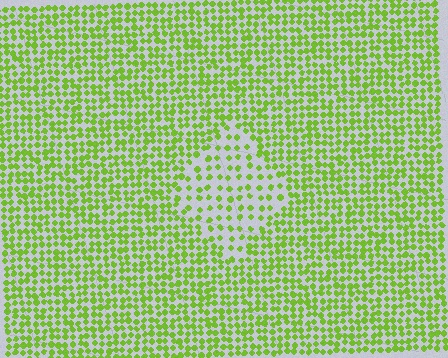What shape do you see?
I see a diamond.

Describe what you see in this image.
The image contains small lime elements arranged at two different densities. A diamond-shaped region is visible where the elements are less densely packed than the surrounding area.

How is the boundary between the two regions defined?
The boundary is defined by a change in element density (approximately 2.0x ratio). All elements are the same color, size, and shape.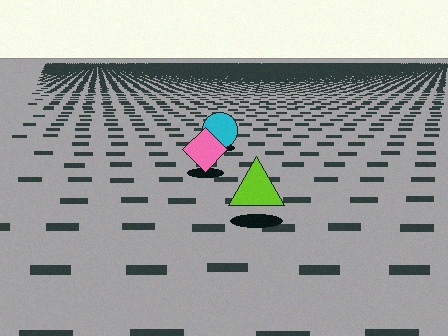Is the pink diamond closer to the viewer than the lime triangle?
No. The lime triangle is closer — you can tell from the texture gradient: the ground texture is coarser near it.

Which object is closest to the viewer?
The lime triangle is closest. The texture marks near it are larger and more spread out.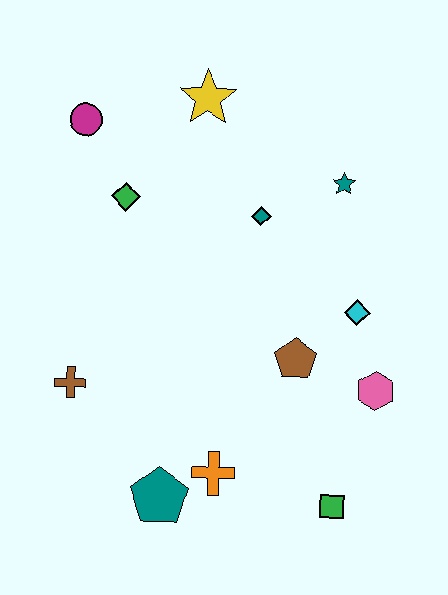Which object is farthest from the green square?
The magenta circle is farthest from the green square.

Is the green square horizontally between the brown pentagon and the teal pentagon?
No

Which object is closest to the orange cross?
The teal pentagon is closest to the orange cross.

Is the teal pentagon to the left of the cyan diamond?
Yes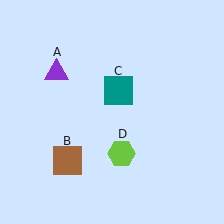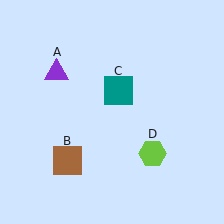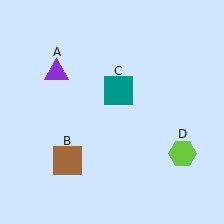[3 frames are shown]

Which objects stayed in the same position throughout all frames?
Purple triangle (object A) and brown square (object B) and teal square (object C) remained stationary.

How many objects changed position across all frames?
1 object changed position: lime hexagon (object D).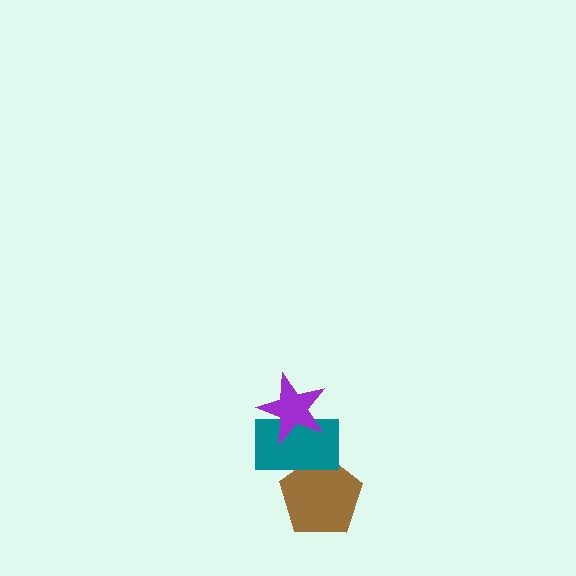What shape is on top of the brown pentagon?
The teal rectangle is on top of the brown pentagon.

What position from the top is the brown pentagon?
The brown pentagon is 3rd from the top.